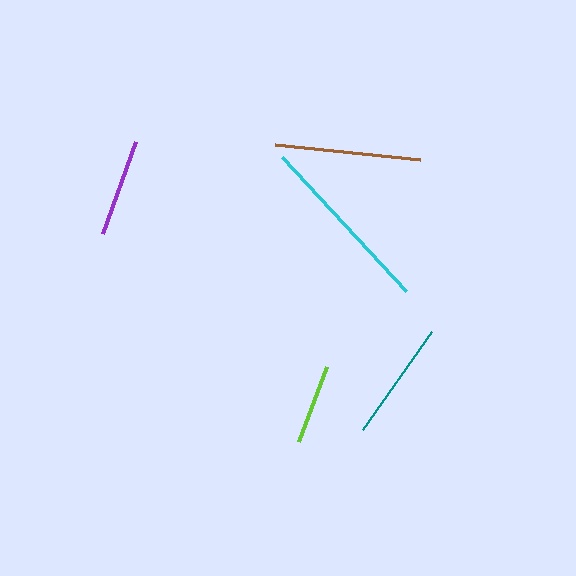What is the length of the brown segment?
The brown segment is approximately 146 pixels long.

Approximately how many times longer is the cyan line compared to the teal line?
The cyan line is approximately 1.5 times the length of the teal line.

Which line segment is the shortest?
The lime line is the shortest at approximately 80 pixels.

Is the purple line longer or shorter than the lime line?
The purple line is longer than the lime line.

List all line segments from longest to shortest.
From longest to shortest: cyan, brown, teal, purple, lime.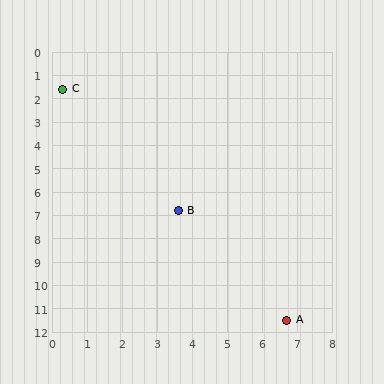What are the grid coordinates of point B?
Point B is at approximately (3.6, 6.8).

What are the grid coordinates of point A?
Point A is at approximately (6.7, 11.5).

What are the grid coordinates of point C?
Point C is at approximately (0.3, 1.6).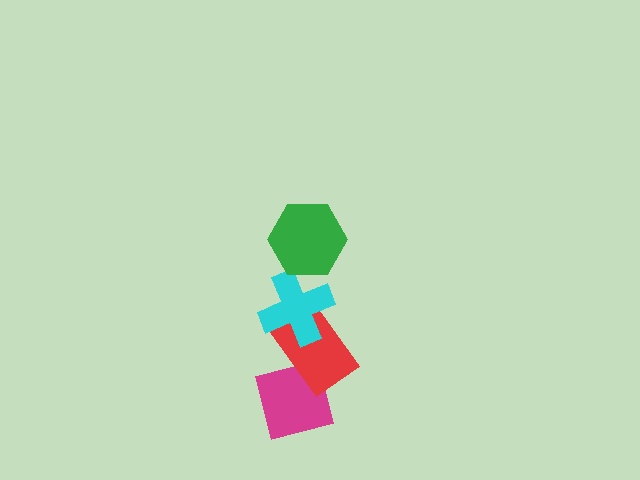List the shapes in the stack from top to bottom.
From top to bottom: the green hexagon, the cyan cross, the red rectangle, the magenta square.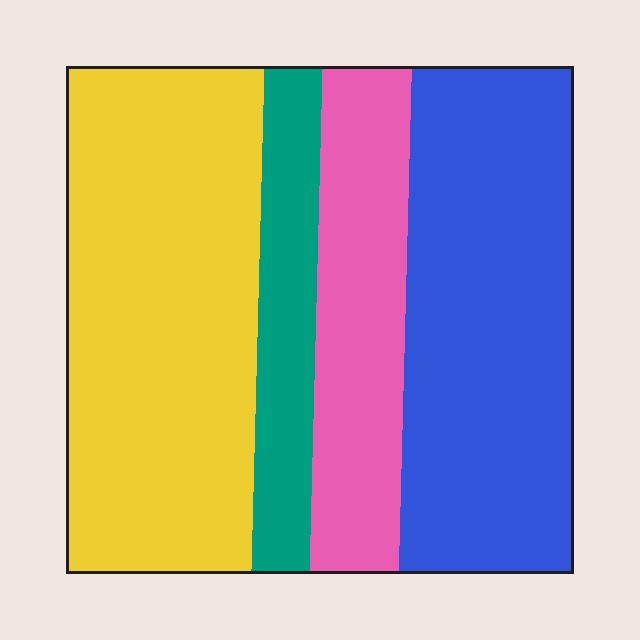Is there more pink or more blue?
Blue.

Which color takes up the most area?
Yellow, at roughly 40%.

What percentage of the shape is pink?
Pink covers around 20% of the shape.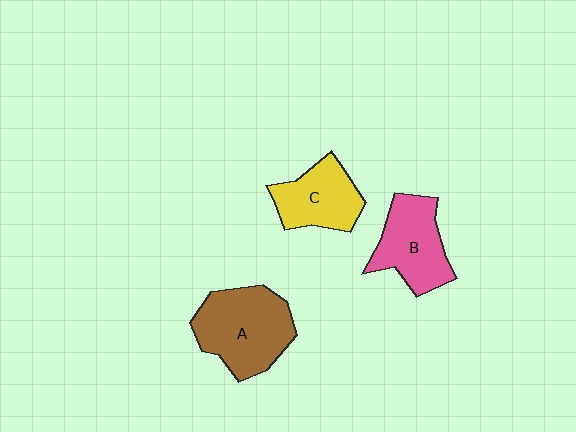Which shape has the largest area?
Shape A (brown).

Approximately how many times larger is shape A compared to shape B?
Approximately 1.3 times.